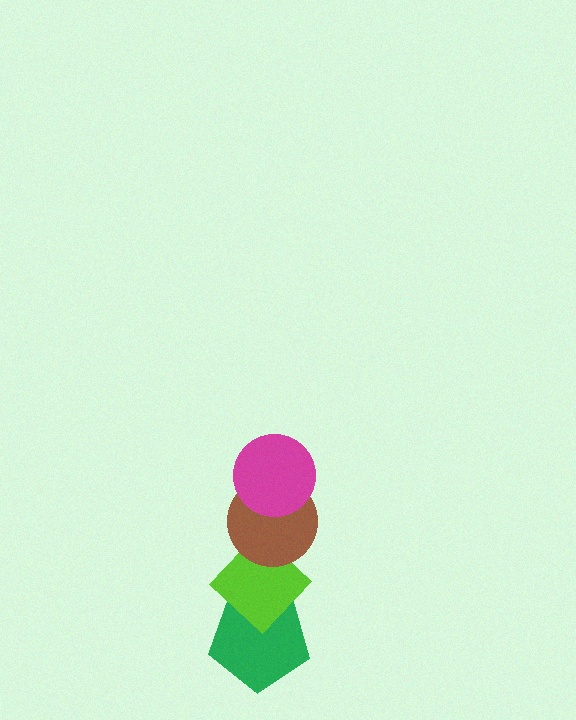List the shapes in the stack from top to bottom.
From top to bottom: the magenta circle, the brown circle, the lime diamond, the green pentagon.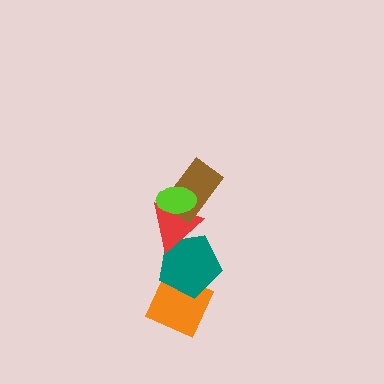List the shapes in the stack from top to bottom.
From top to bottom: the lime ellipse, the brown rectangle, the red triangle, the teal pentagon, the orange diamond.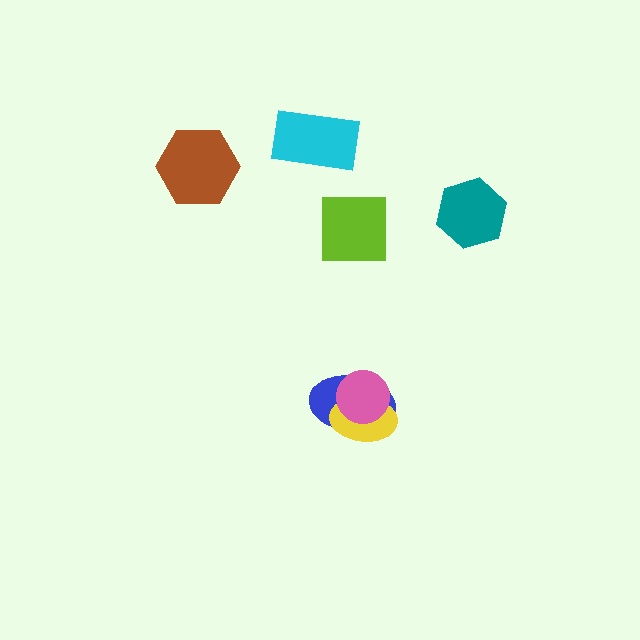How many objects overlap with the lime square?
0 objects overlap with the lime square.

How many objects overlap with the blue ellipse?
2 objects overlap with the blue ellipse.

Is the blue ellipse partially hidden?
Yes, it is partially covered by another shape.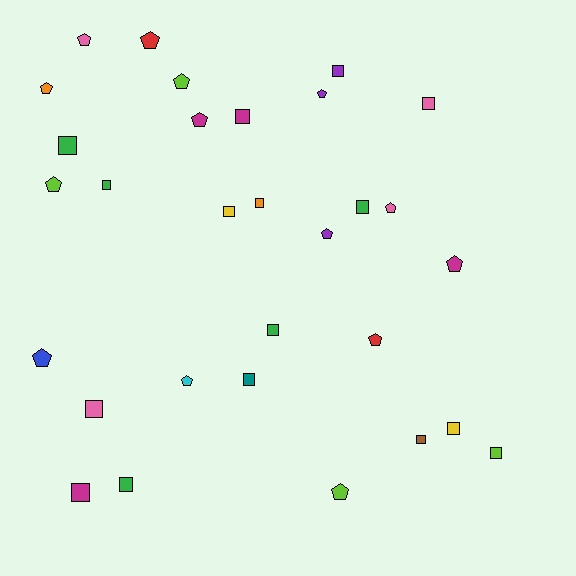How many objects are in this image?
There are 30 objects.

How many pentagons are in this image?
There are 14 pentagons.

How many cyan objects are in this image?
There is 1 cyan object.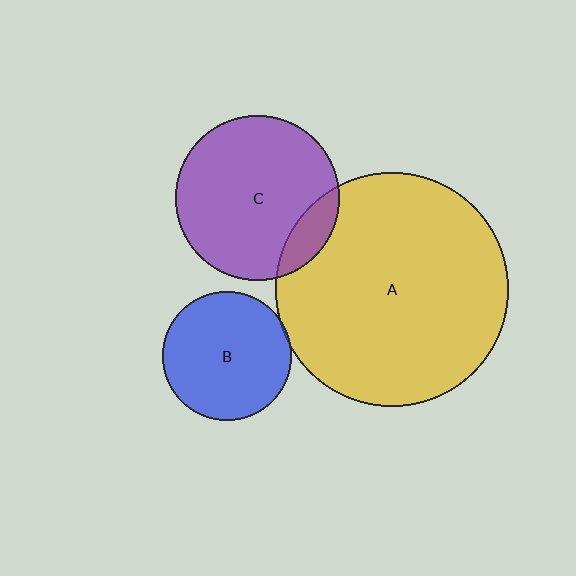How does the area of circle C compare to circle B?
Approximately 1.6 times.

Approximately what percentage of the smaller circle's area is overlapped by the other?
Approximately 5%.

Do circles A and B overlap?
Yes.